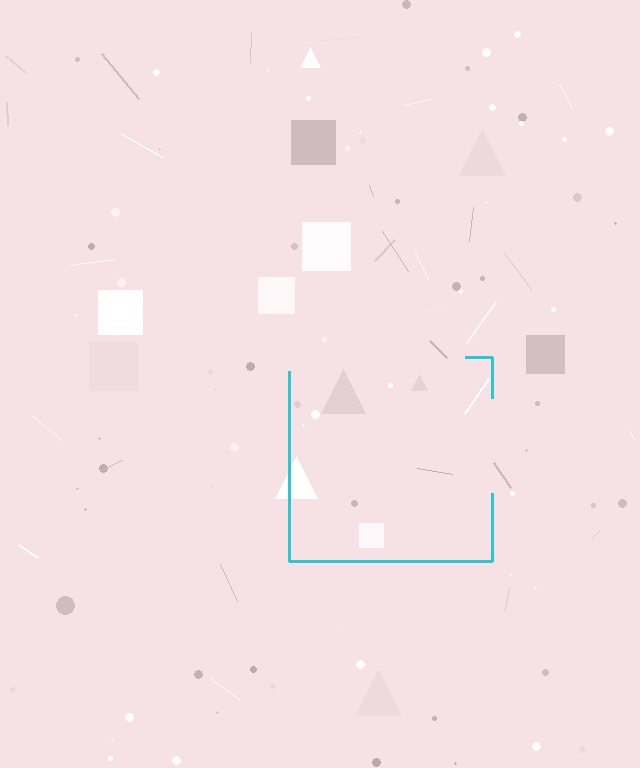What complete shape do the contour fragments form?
The contour fragments form a square.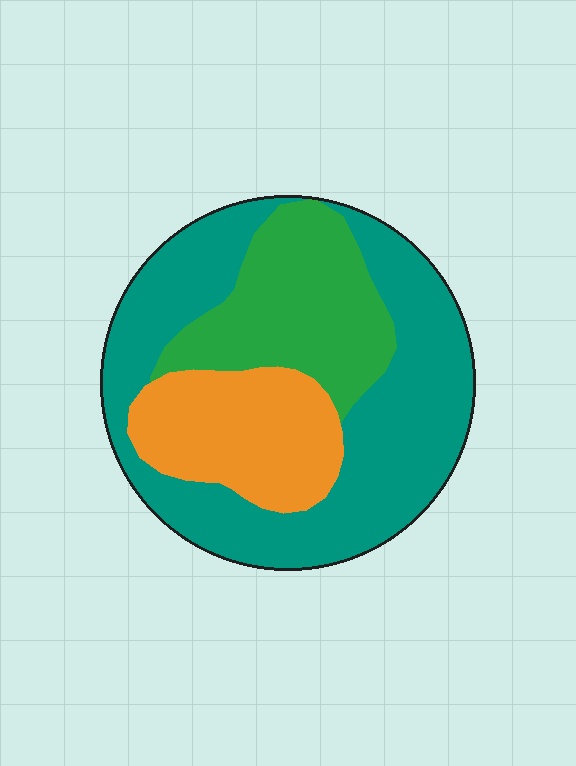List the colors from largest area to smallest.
From largest to smallest: teal, green, orange.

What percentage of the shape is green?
Green takes up about one quarter (1/4) of the shape.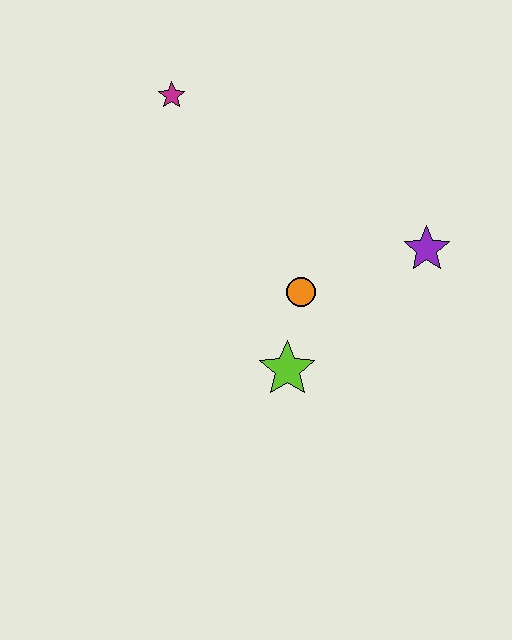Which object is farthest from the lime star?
The magenta star is farthest from the lime star.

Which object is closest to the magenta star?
The orange circle is closest to the magenta star.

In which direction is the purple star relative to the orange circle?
The purple star is to the right of the orange circle.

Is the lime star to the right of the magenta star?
Yes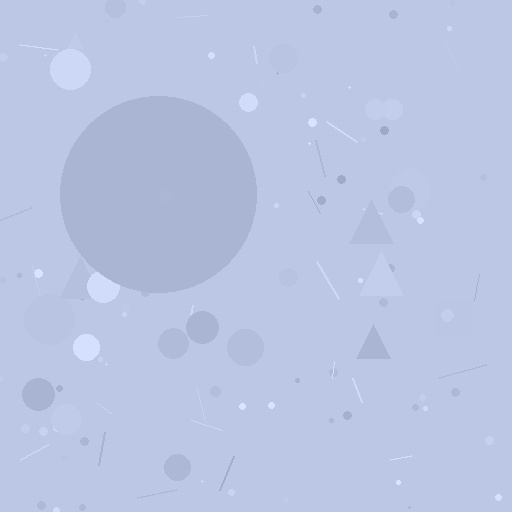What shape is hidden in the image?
A circle is hidden in the image.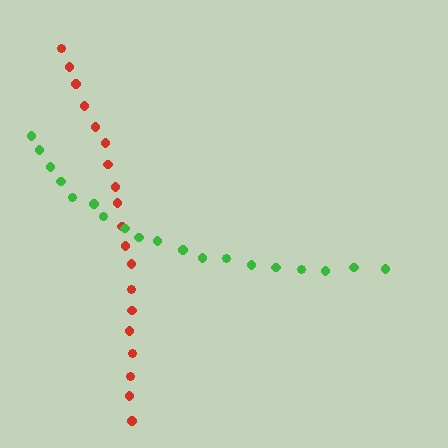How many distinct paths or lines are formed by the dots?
There are 2 distinct paths.